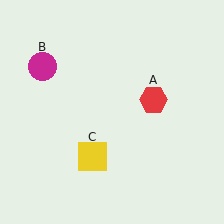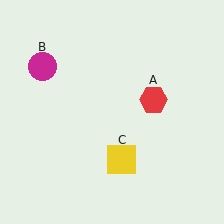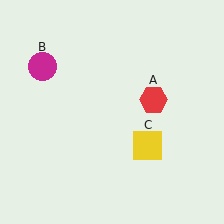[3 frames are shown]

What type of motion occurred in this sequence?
The yellow square (object C) rotated counterclockwise around the center of the scene.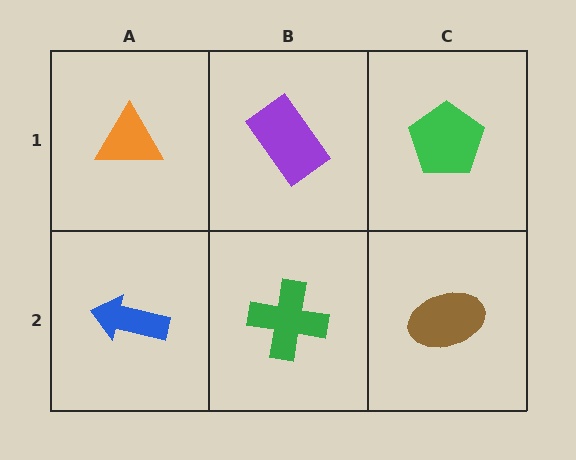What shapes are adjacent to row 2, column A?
An orange triangle (row 1, column A), a green cross (row 2, column B).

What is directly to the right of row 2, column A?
A green cross.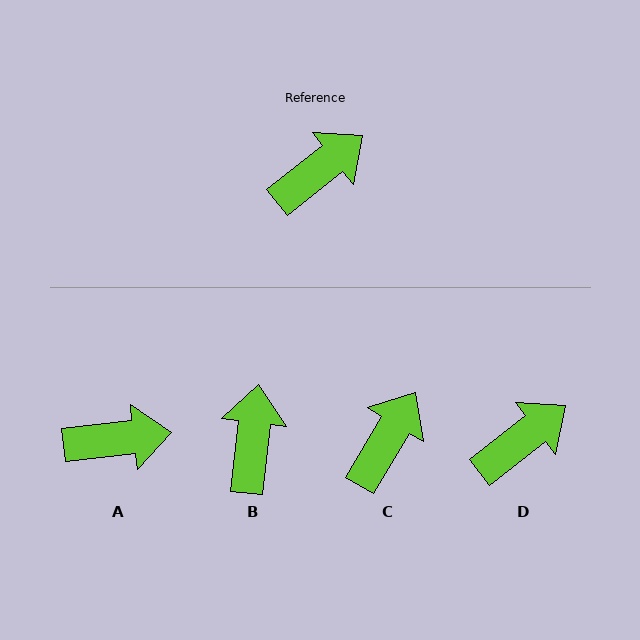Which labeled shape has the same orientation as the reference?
D.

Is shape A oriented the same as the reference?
No, it is off by about 32 degrees.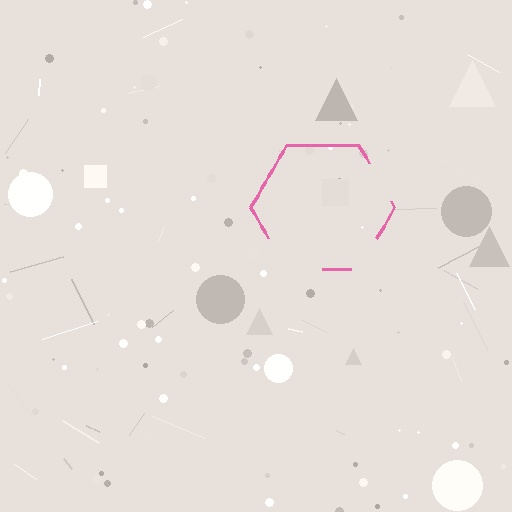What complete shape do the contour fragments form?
The contour fragments form a hexagon.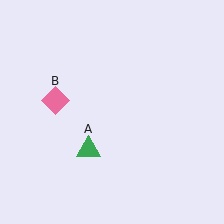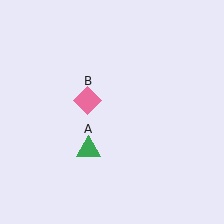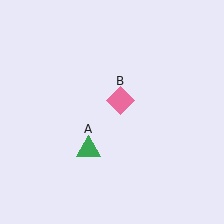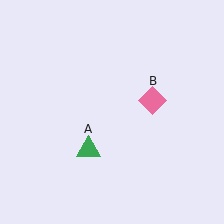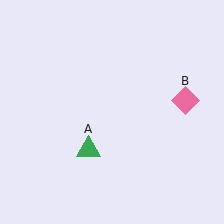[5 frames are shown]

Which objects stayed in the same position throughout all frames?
Green triangle (object A) remained stationary.